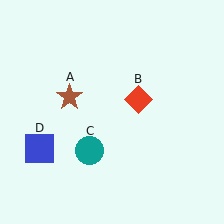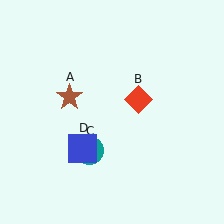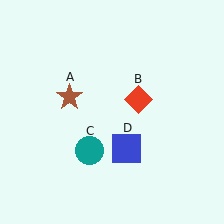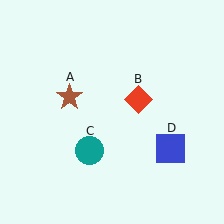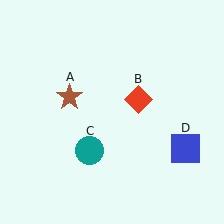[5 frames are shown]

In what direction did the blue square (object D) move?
The blue square (object D) moved right.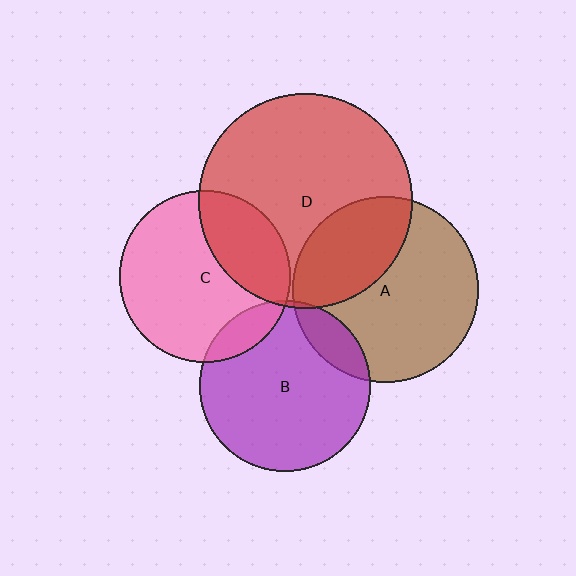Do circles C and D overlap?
Yes.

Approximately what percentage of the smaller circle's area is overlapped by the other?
Approximately 30%.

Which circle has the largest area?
Circle D (red).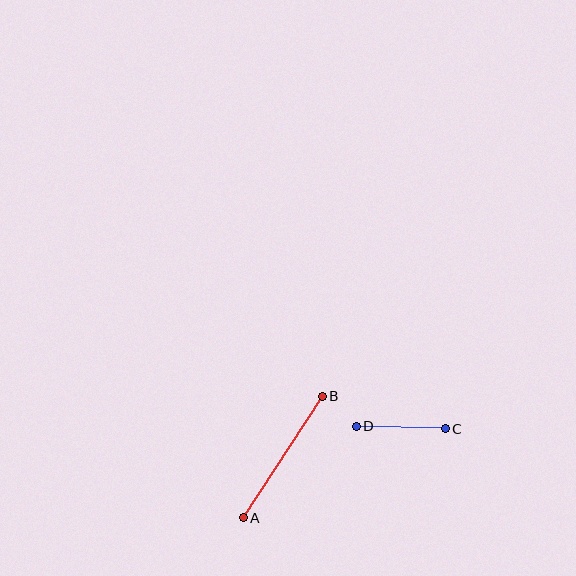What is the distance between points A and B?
The distance is approximately 145 pixels.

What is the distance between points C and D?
The distance is approximately 89 pixels.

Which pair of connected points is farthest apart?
Points A and B are farthest apart.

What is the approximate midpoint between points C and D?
The midpoint is at approximately (401, 428) pixels.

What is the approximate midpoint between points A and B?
The midpoint is at approximately (283, 457) pixels.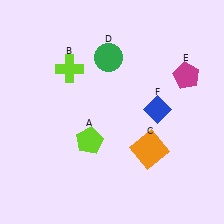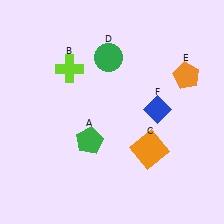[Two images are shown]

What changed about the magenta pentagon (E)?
In Image 1, E is magenta. In Image 2, it changed to orange.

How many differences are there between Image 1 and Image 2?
There are 2 differences between the two images.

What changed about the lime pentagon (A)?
In Image 1, A is lime. In Image 2, it changed to green.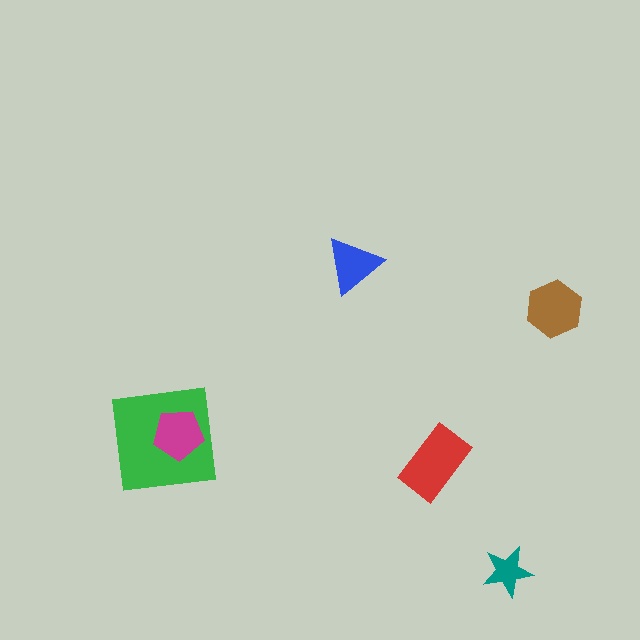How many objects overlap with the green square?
1 object overlaps with the green square.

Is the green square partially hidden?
Yes, it is partially covered by another shape.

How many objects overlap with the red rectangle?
0 objects overlap with the red rectangle.